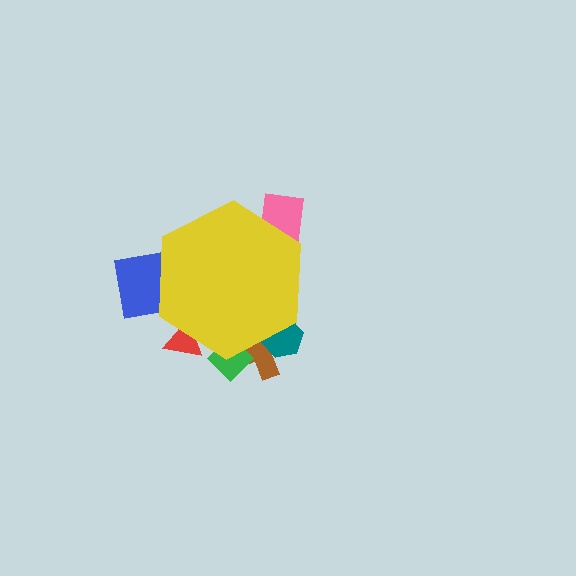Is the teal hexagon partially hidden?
Yes, the teal hexagon is partially hidden behind the yellow hexagon.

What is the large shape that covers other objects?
A yellow hexagon.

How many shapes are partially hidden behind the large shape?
6 shapes are partially hidden.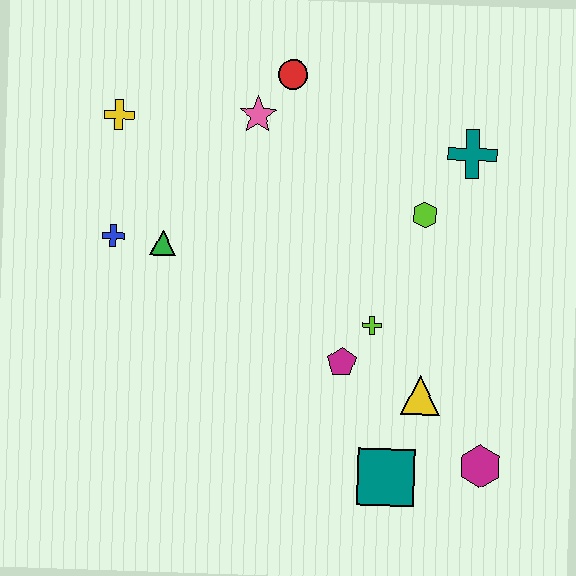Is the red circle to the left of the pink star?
No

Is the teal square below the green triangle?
Yes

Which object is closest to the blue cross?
The green triangle is closest to the blue cross.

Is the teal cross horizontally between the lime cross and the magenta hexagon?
Yes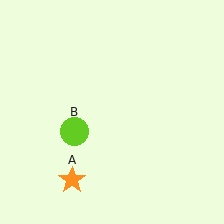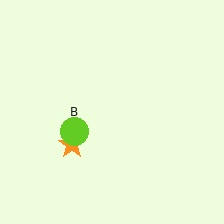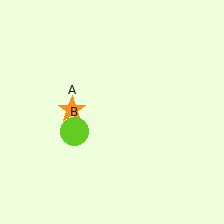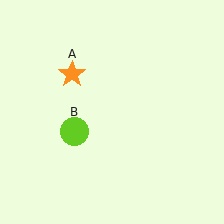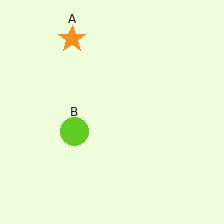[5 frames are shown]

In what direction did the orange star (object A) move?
The orange star (object A) moved up.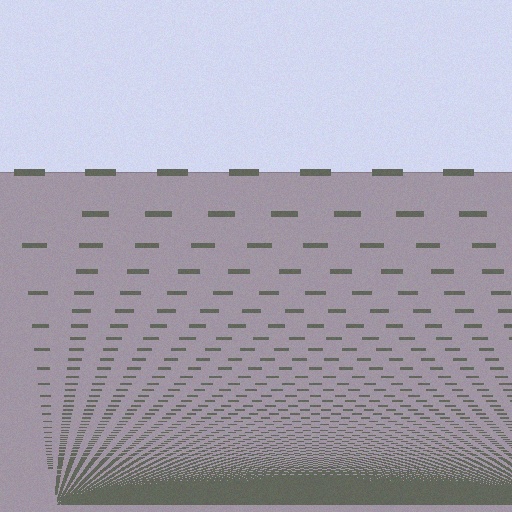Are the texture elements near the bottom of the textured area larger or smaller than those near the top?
Smaller. The gradient is inverted — elements near the bottom are smaller and denser.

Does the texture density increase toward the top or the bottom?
Density increases toward the bottom.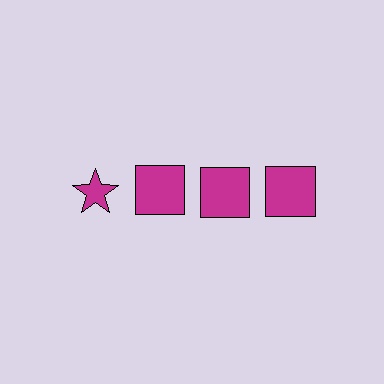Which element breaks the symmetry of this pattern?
The magenta star in the top row, leftmost column breaks the symmetry. All other shapes are magenta squares.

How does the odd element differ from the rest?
It has a different shape: star instead of square.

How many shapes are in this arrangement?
There are 4 shapes arranged in a grid pattern.